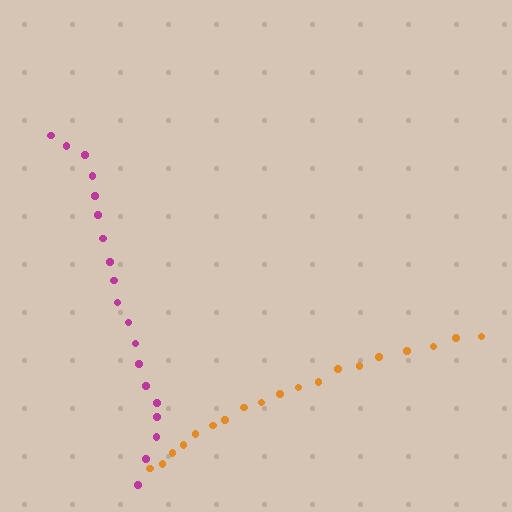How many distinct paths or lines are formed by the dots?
There are 2 distinct paths.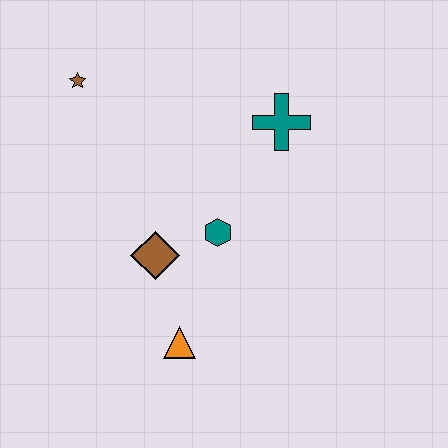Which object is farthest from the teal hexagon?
The brown star is farthest from the teal hexagon.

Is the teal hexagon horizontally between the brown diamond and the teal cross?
Yes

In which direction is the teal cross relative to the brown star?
The teal cross is to the right of the brown star.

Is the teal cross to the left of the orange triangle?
No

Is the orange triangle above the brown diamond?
No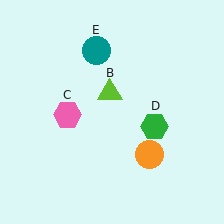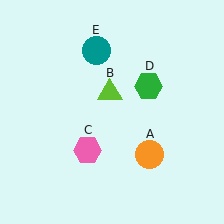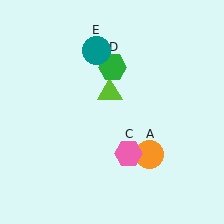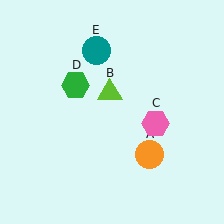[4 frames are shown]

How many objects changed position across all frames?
2 objects changed position: pink hexagon (object C), green hexagon (object D).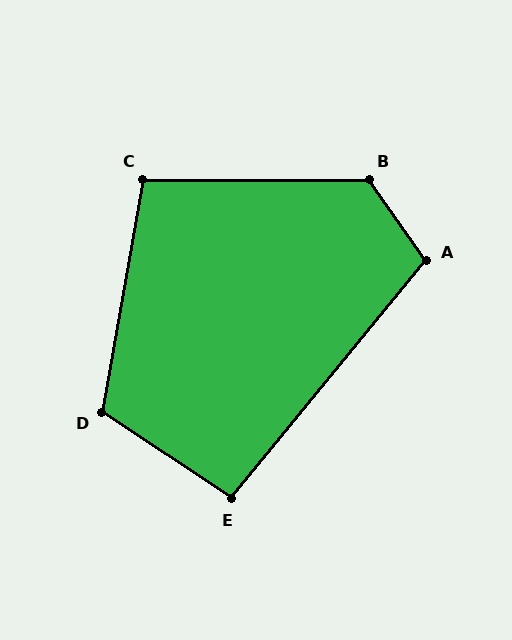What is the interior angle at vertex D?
Approximately 113 degrees (obtuse).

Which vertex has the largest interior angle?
B, at approximately 125 degrees.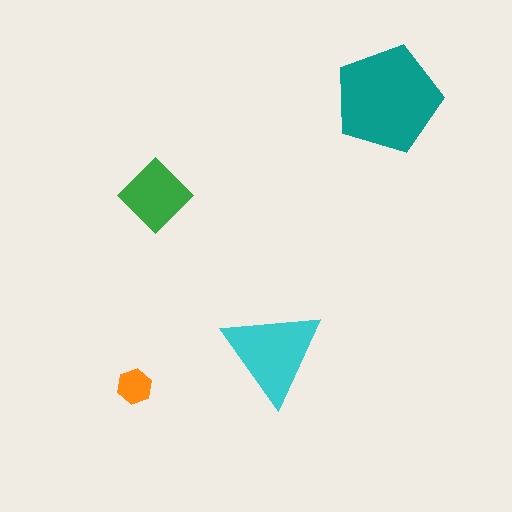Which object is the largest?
The teal pentagon.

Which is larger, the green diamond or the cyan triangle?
The cyan triangle.